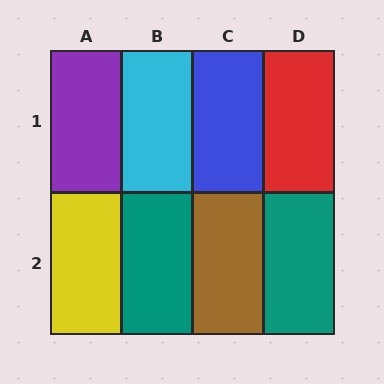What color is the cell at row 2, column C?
Brown.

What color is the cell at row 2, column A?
Yellow.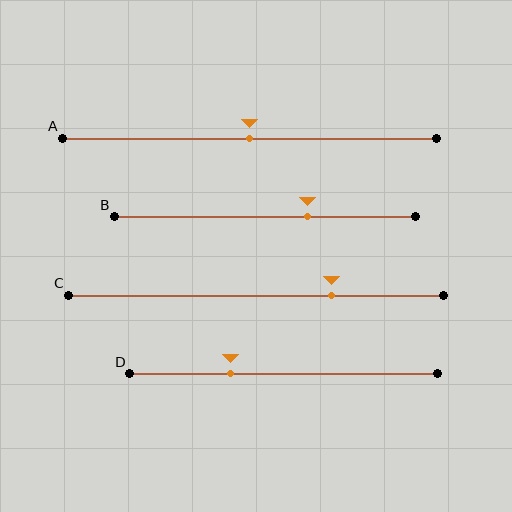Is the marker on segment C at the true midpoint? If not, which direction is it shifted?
No, the marker on segment C is shifted to the right by about 20% of the segment length.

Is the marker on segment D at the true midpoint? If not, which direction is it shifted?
No, the marker on segment D is shifted to the left by about 17% of the segment length.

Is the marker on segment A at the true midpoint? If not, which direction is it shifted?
Yes, the marker on segment A is at the true midpoint.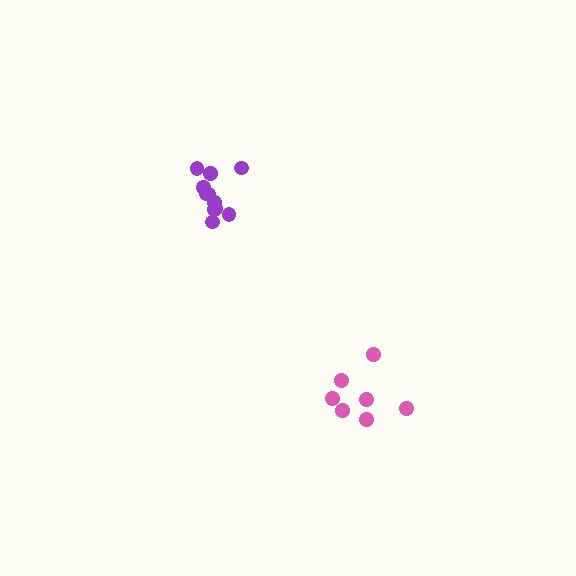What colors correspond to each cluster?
The clusters are colored: pink, purple.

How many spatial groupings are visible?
There are 2 spatial groupings.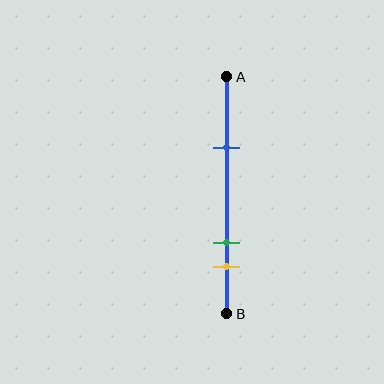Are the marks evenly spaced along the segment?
No, the marks are not evenly spaced.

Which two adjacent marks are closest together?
The green and yellow marks are the closest adjacent pair.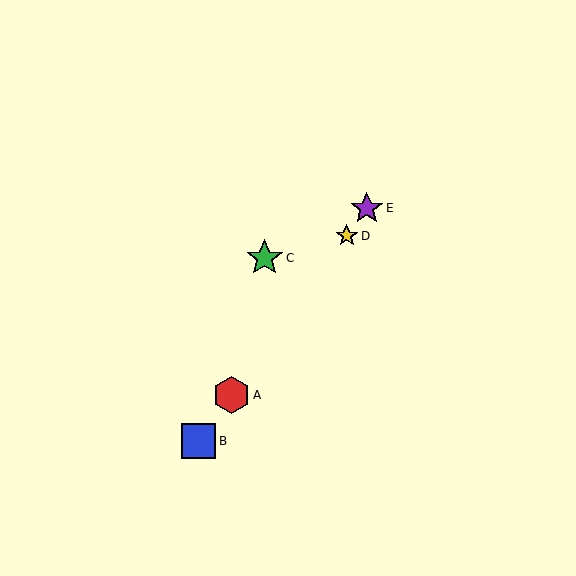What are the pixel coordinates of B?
Object B is at (199, 441).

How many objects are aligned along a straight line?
4 objects (A, B, D, E) are aligned along a straight line.